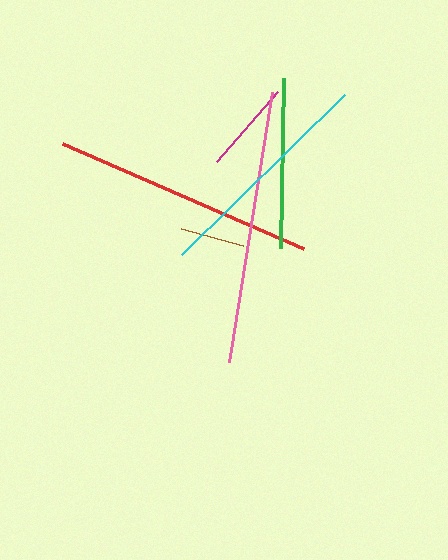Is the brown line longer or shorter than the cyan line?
The cyan line is longer than the brown line.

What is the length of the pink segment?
The pink segment is approximately 273 pixels long.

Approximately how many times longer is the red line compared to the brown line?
The red line is approximately 4.1 times the length of the brown line.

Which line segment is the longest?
The pink line is the longest at approximately 273 pixels.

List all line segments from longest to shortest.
From longest to shortest: pink, red, cyan, green, magenta, brown.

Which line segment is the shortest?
The brown line is the shortest at approximately 64 pixels.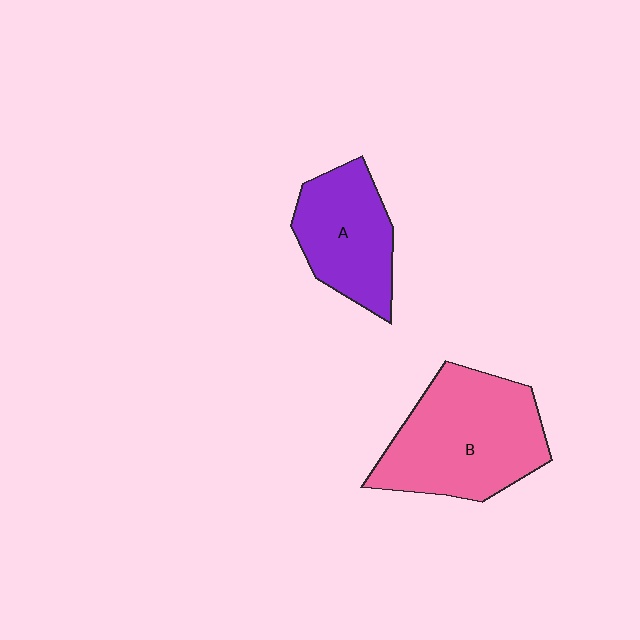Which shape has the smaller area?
Shape A (purple).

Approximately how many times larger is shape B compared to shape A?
Approximately 1.5 times.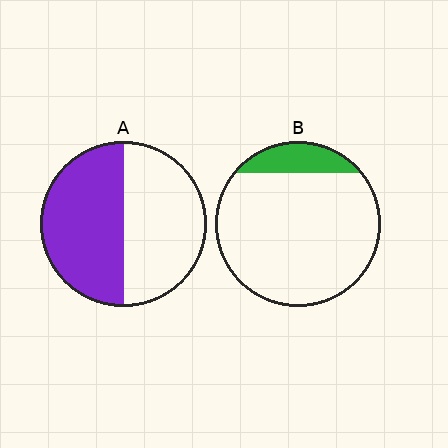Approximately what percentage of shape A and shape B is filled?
A is approximately 50% and B is approximately 15%.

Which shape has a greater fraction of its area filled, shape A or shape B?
Shape A.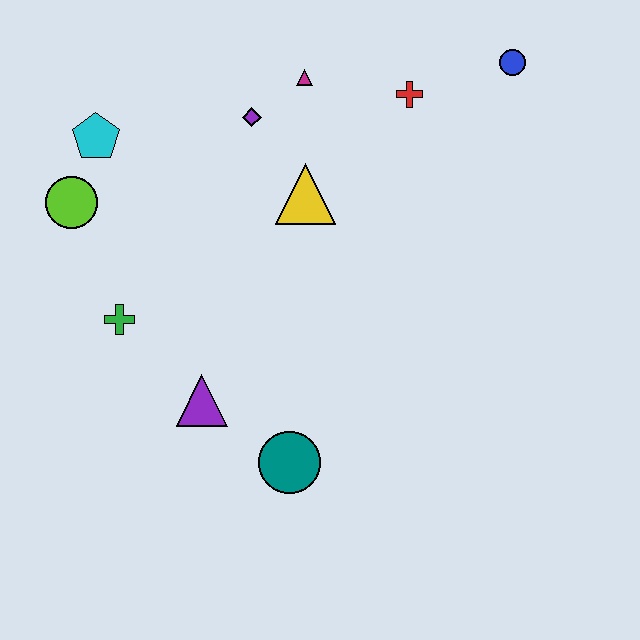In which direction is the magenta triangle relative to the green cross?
The magenta triangle is above the green cross.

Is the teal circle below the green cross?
Yes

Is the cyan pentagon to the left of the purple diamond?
Yes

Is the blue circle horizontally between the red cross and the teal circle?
No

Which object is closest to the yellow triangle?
The purple diamond is closest to the yellow triangle.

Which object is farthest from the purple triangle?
The blue circle is farthest from the purple triangle.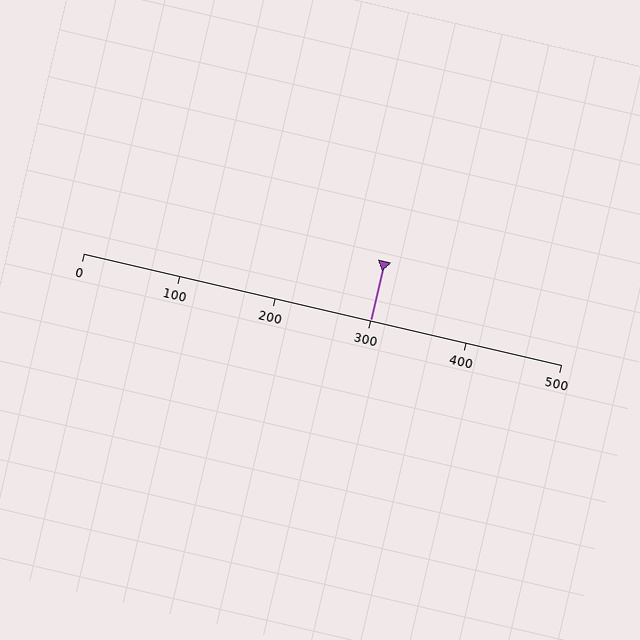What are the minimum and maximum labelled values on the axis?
The axis runs from 0 to 500.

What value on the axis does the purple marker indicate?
The marker indicates approximately 300.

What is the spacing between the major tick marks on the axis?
The major ticks are spaced 100 apart.